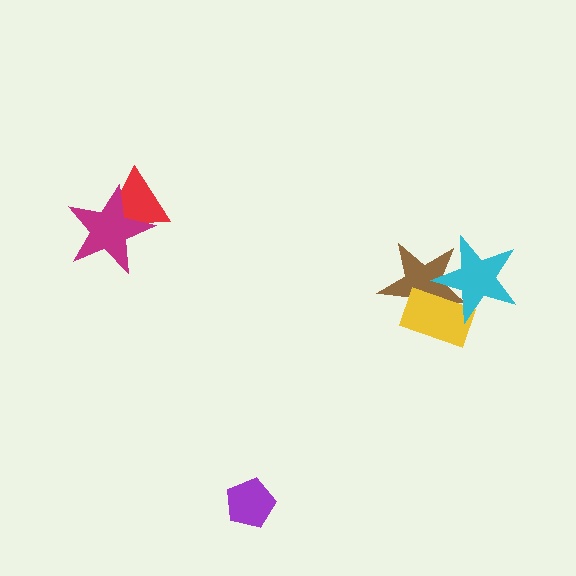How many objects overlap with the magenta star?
1 object overlaps with the magenta star.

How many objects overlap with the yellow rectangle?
2 objects overlap with the yellow rectangle.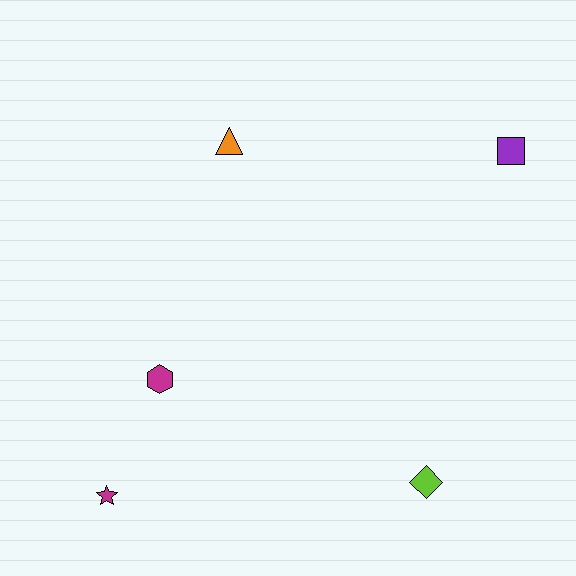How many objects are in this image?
There are 5 objects.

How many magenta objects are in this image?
There are 2 magenta objects.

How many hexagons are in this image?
There is 1 hexagon.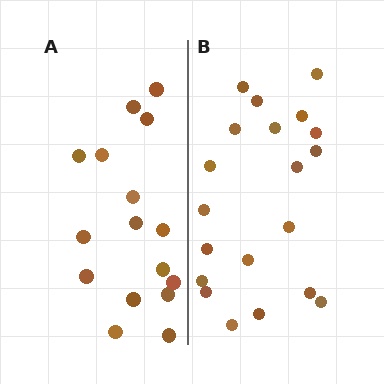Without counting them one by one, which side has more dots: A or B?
Region B (the right region) has more dots.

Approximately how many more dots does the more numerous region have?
Region B has about 4 more dots than region A.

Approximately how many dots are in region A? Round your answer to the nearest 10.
About 20 dots. (The exact count is 16, which rounds to 20.)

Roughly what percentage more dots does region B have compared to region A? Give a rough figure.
About 25% more.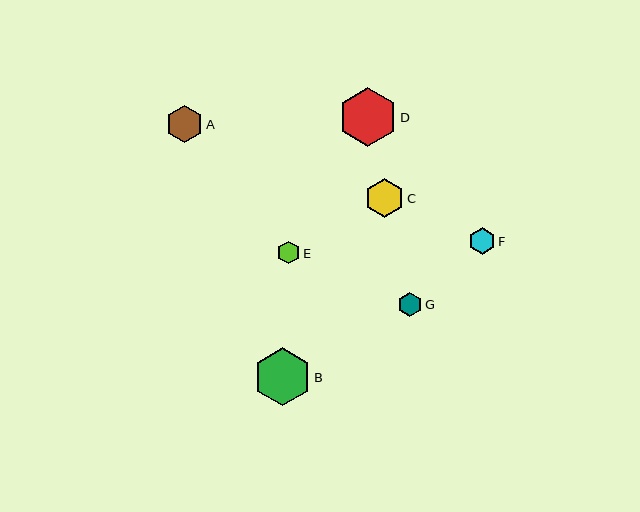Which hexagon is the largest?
Hexagon D is the largest with a size of approximately 59 pixels.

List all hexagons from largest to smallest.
From largest to smallest: D, B, C, A, F, G, E.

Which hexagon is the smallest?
Hexagon E is the smallest with a size of approximately 23 pixels.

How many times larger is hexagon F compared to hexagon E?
Hexagon F is approximately 1.2 times the size of hexagon E.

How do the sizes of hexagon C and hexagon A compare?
Hexagon C and hexagon A are approximately the same size.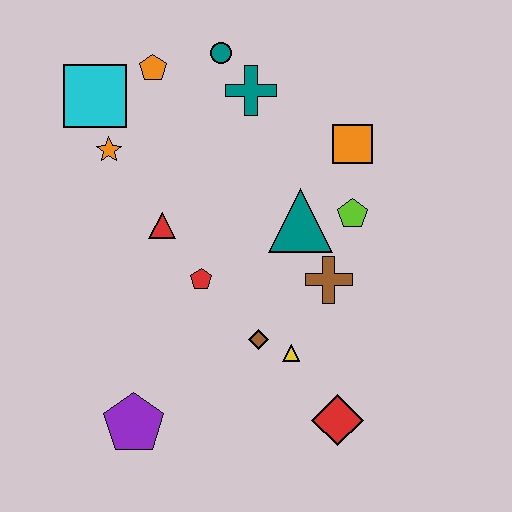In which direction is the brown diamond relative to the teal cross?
The brown diamond is below the teal cross.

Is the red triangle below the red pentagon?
No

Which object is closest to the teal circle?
The teal cross is closest to the teal circle.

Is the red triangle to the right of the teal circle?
No